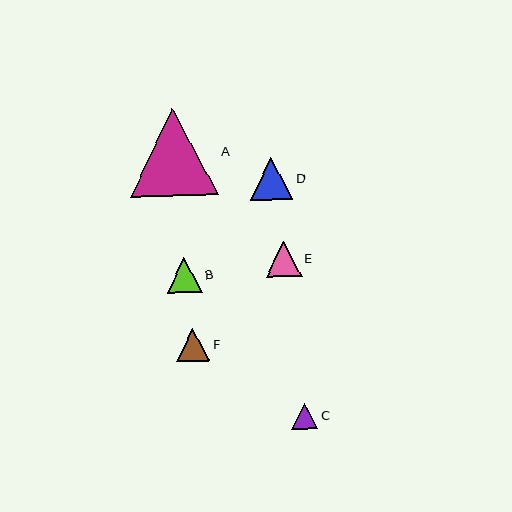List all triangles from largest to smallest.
From largest to smallest: A, D, E, B, F, C.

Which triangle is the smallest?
Triangle C is the smallest with a size of approximately 26 pixels.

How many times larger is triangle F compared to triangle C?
Triangle F is approximately 1.3 times the size of triangle C.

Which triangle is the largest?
Triangle A is the largest with a size of approximately 88 pixels.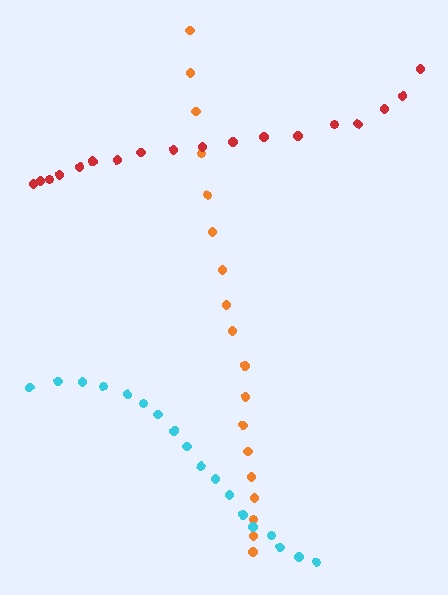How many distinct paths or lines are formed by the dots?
There are 3 distinct paths.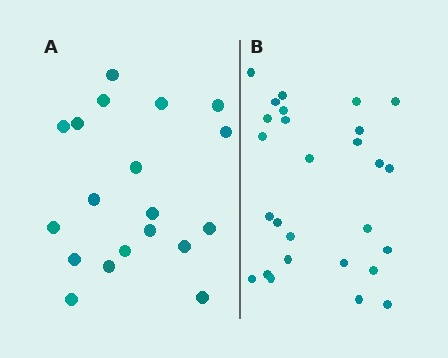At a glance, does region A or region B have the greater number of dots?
Region B (the right region) has more dots.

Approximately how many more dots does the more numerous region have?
Region B has roughly 8 or so more dots than region A.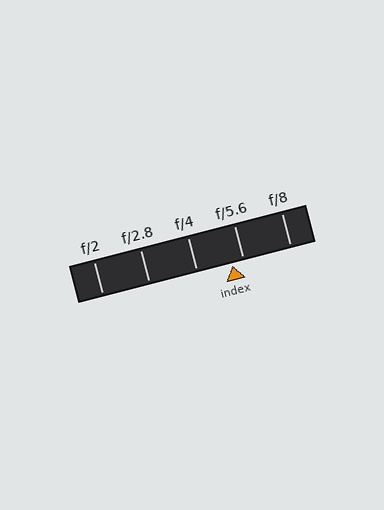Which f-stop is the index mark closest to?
The index mark is closest to f/5.6.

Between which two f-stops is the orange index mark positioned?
The index mark is between f/4 and f/5.6.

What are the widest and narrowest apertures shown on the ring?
The widest aperture shown is f/2 and the narrowest is f/8.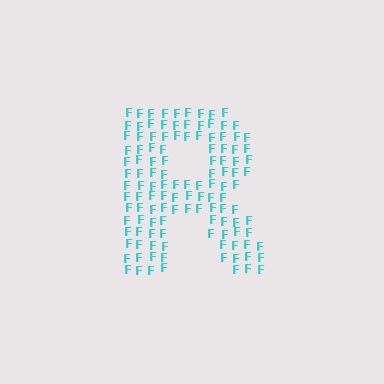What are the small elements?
The small elements are letter F's.